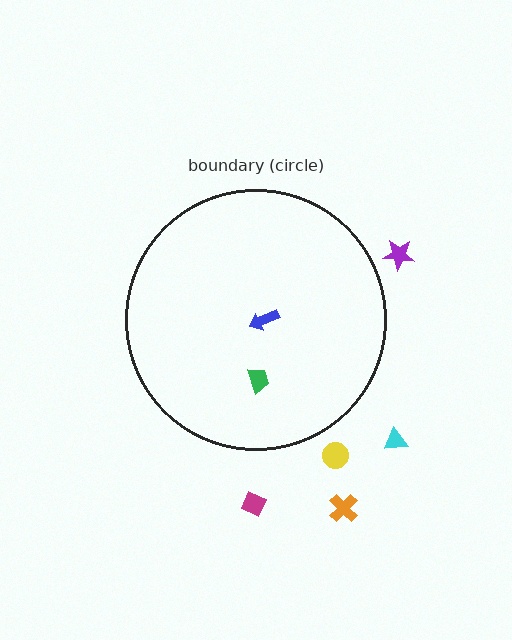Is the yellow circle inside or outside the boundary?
Outside.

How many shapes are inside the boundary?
2 inside, 5 outside.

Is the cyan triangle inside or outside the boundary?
Outside.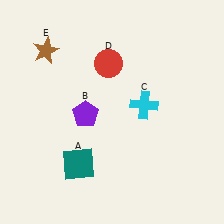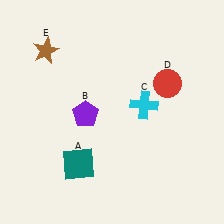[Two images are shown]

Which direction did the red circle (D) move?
The red circle (D) moved right.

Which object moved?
The red circle (D) moved right.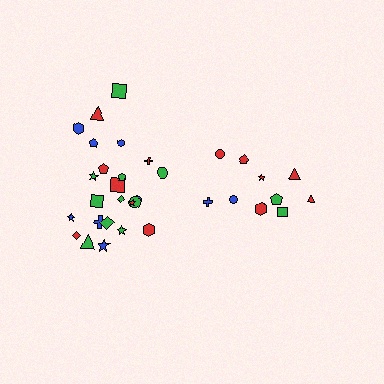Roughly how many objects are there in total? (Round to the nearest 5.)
Roughly 35 objects in total.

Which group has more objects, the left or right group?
The left group.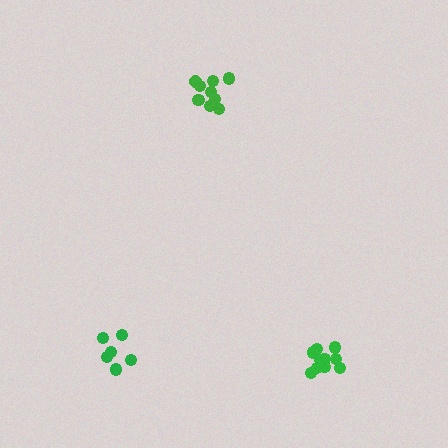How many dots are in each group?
Group 1: 9 dots, Group 2: 11 dots, Group 3: 6 dots (26 total).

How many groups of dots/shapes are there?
There are 3 groups.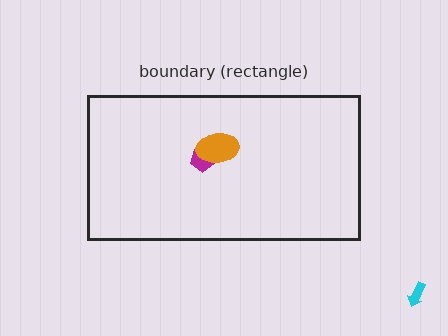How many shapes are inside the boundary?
2 inside, 1 outside.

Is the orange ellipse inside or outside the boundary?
Inside.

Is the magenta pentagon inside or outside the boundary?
Inside.